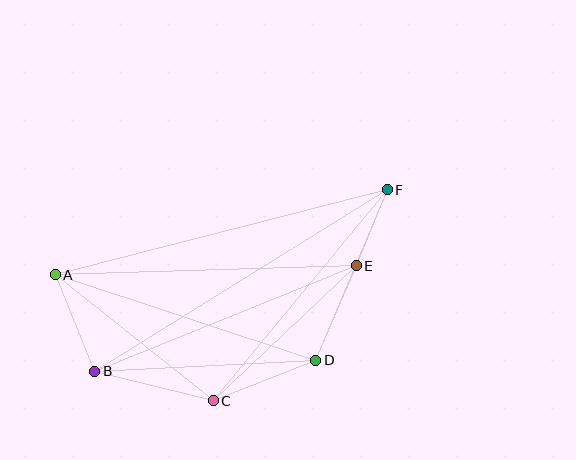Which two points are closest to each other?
Points E and F are closest to each other.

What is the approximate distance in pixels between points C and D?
The distance between C and D is approximately 111 pixels.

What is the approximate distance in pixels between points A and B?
The distance between A and B is approximately 104 pixels.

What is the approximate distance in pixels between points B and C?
The distance between B and C is approximately 122 pixels.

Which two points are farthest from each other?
Points B and F are farthest from each other.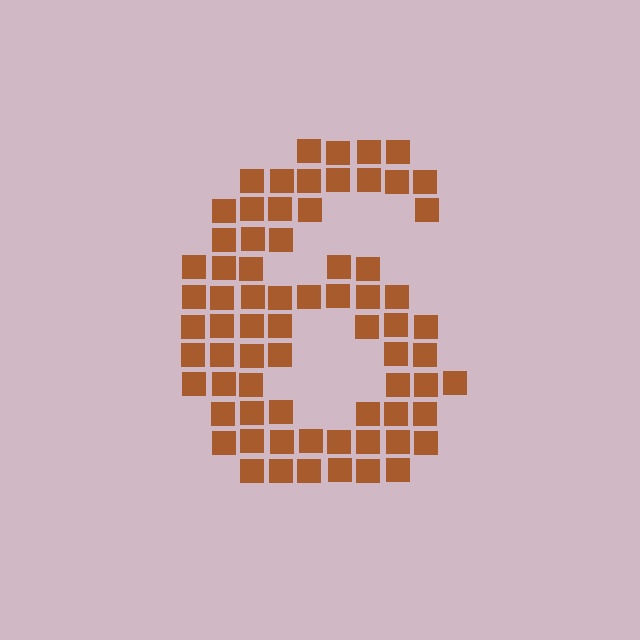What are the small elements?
The small elements are squares.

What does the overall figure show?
The overall figure shows the digit 6.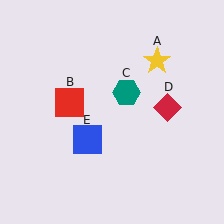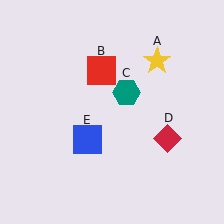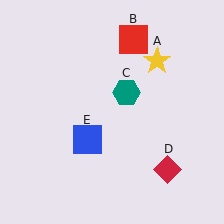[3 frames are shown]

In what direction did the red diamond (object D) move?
The red diamond (object D) moved down.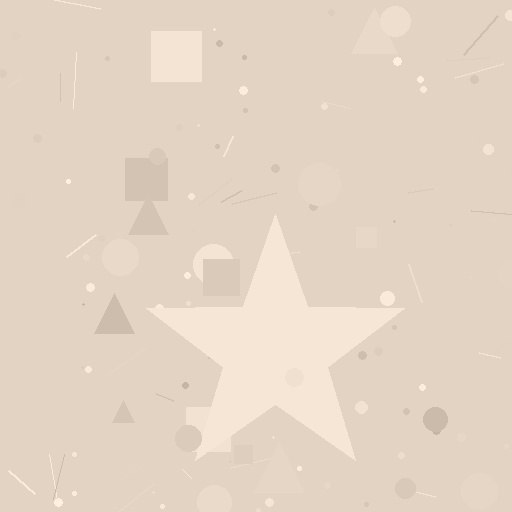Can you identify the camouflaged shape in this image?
The camouflaged shape is a star.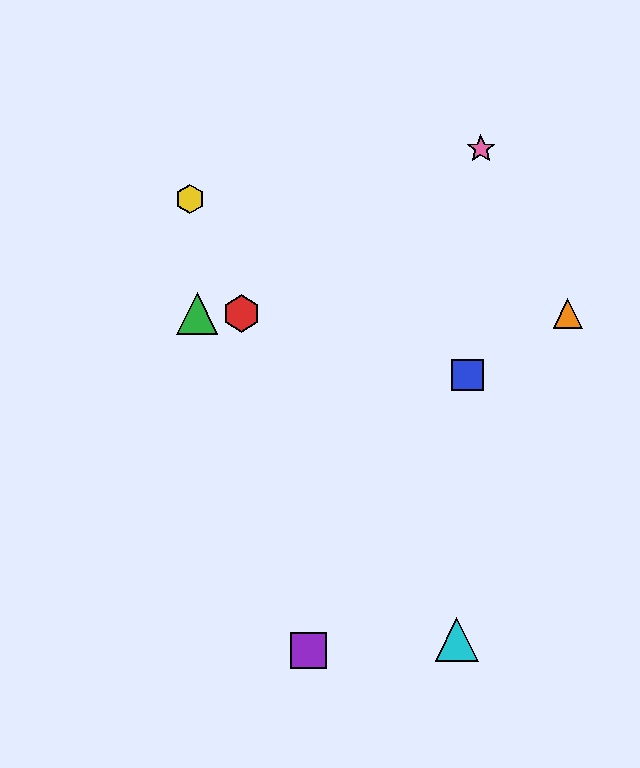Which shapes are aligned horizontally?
The red hexagon, the green triangle, the orange triangle are aligned horizontally.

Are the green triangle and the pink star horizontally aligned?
No, the green triangle is at y≈313 and the pink star is at y≈149.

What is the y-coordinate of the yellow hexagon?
The yellow hexagon is at y≈199.